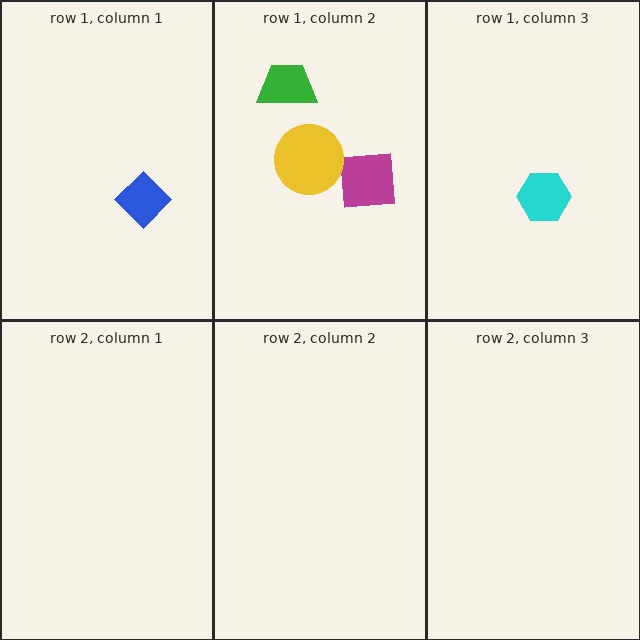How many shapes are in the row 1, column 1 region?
1.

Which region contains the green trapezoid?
The row 1, column 2 region.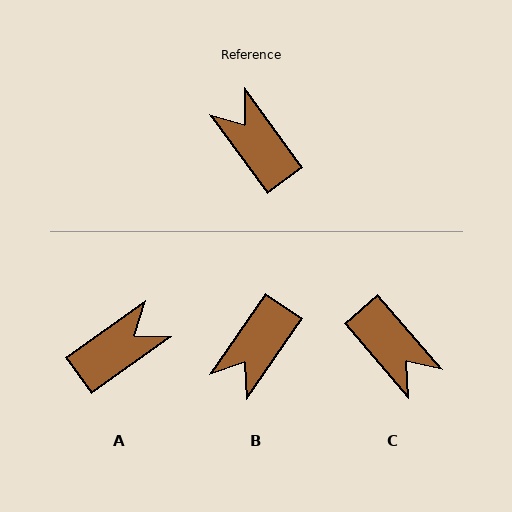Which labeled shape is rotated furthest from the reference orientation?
C, about 175 degrees away.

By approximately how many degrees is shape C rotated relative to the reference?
Approximately 175 degrees clockwise.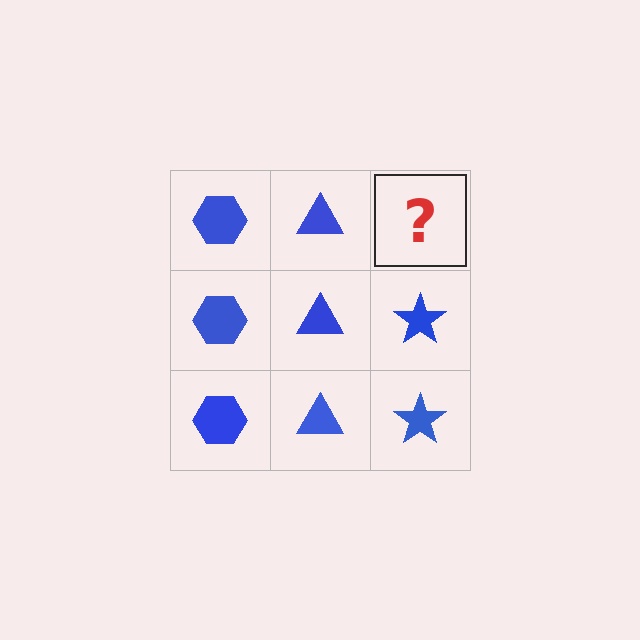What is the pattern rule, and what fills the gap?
The rule is that each column has a consistent shape. The gap should be filled with a blue star.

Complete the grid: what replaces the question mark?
The question mark should be replaced with a blue star.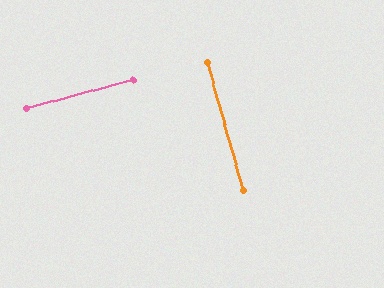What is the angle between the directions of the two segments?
Approximately 89 degrees.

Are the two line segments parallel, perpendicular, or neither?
Perpendicular — they meet at approximately 89°.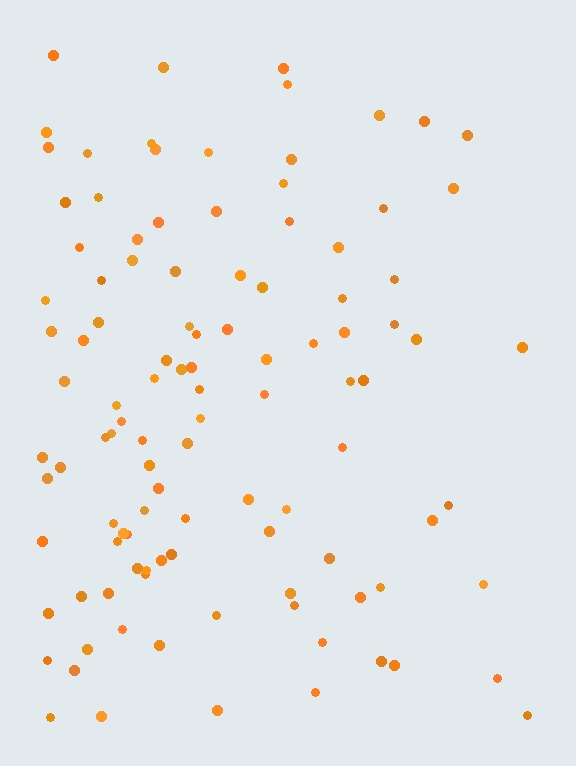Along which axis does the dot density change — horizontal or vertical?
Horizontal.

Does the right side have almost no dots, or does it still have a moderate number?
Still a moderate number, just noticeably fewer than the left.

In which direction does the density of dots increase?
From right to left, with the left side densest.